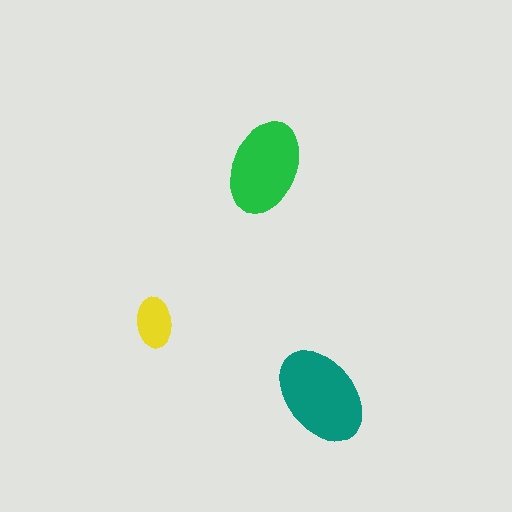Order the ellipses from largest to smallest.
the teal one, the green one, the yellow one.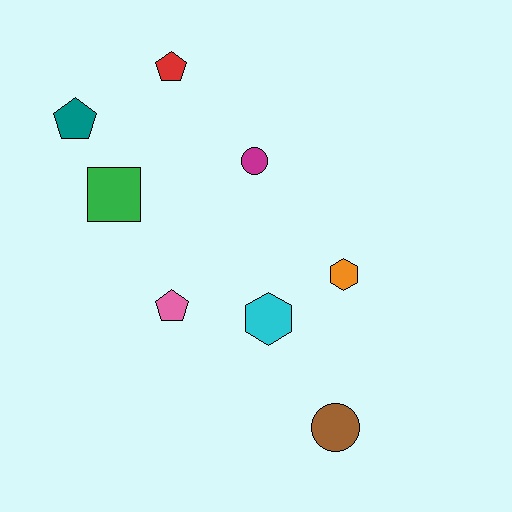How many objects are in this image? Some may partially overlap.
There are 8 objects.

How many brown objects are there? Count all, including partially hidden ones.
There is 1 brown object.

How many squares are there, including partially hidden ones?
There is 1 square.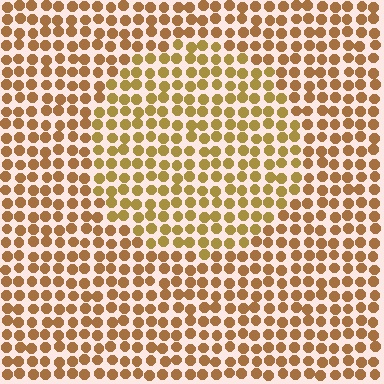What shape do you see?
I see a circle.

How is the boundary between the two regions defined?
The boundary is defined purely by a slight shift in hue (about 19 degrees). Spacing, size, and orientation are identical on both sides.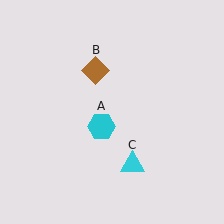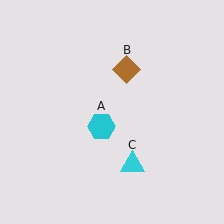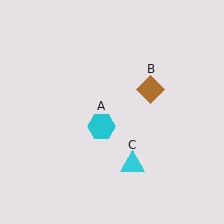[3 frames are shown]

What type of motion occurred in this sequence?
The brown diamond (object B) rotated clockwise around the center of the scene.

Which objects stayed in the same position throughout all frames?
Cyan hexagon (object A) and cyan triangle (object C) remained stationary.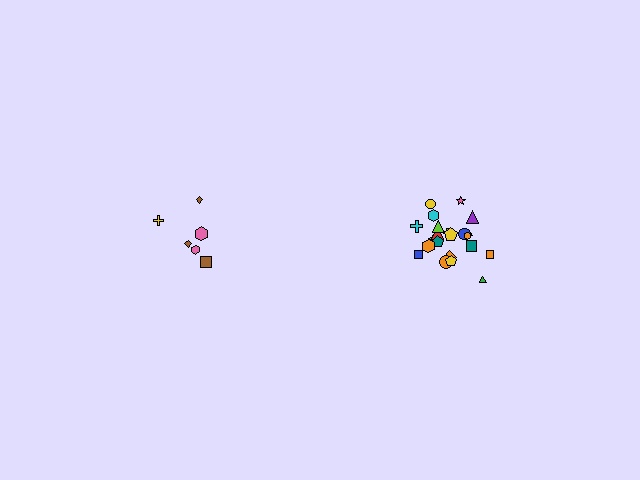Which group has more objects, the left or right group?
The right group.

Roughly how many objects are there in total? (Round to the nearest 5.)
Roughly 30 objects in total.